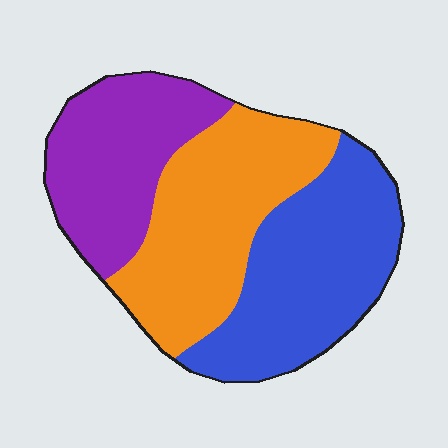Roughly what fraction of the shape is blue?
Blue takes up about three eighths (3/8) of the shape.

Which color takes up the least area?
Purple, at roughly 30%.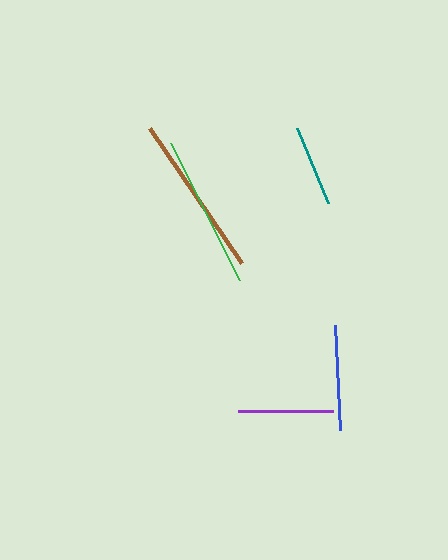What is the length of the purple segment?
The purple segment is approximately 95 pixels long.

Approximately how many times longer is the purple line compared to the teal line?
The purple line is approximately 1.2 times the length of the teal line.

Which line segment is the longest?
The brown line is the longest at approximately 163 pixels.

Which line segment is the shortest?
The teal line is the shortest at approximately 81 pixels.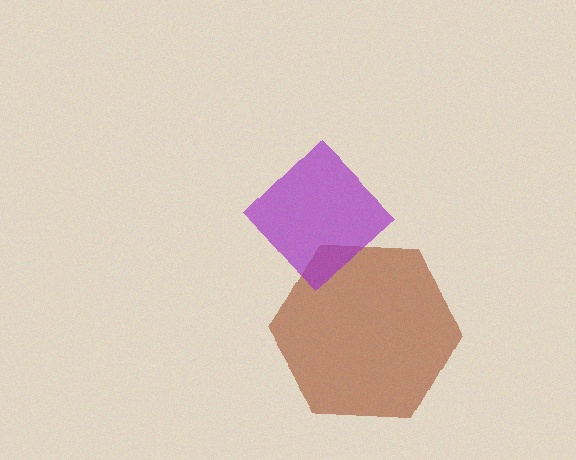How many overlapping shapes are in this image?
There are 2 overlapping shapes in the image.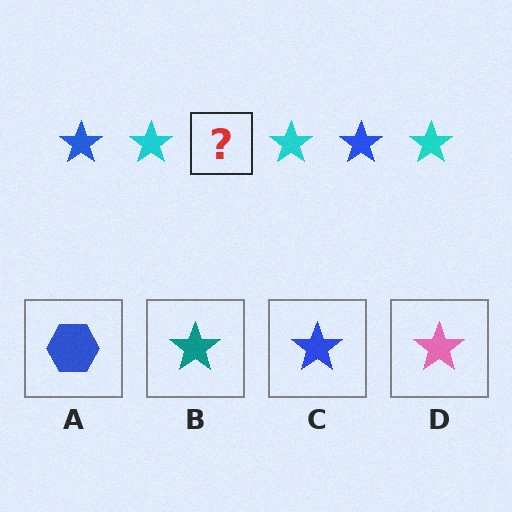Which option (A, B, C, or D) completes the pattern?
C.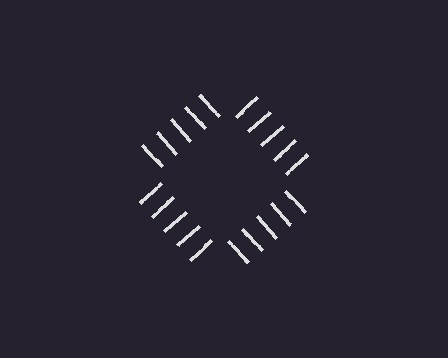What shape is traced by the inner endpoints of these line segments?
An illusory square — the line segments terminate on its edges but no continuous stroke is drawn.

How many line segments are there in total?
20 — 5 along each of the 4 edges.